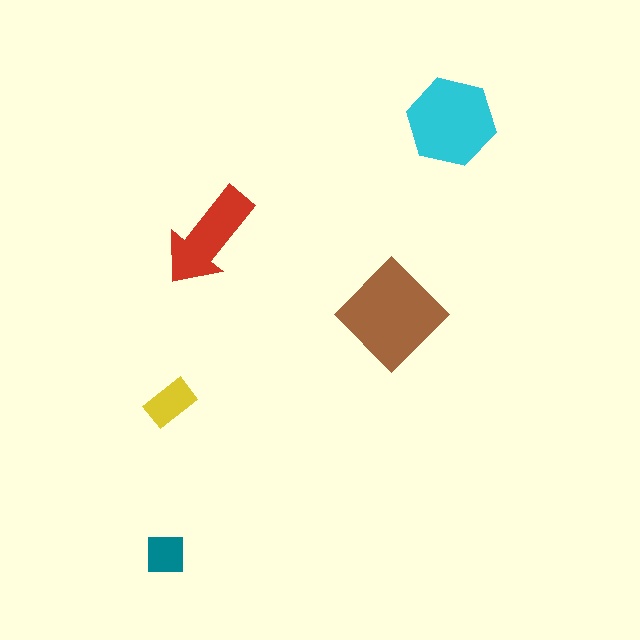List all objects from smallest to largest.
The teal square, the yellow rectangle, the red arrow, the cyan hexagon, the brown diamond.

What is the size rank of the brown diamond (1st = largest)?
1st.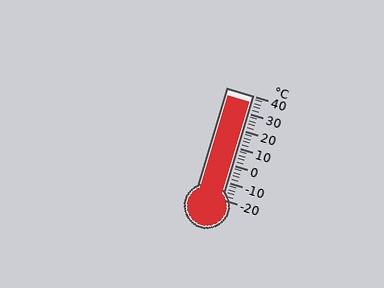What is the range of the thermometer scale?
The thermometer scale ranges from -20°C to 40°C.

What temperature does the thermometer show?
The thermometer shows approximately 36°C.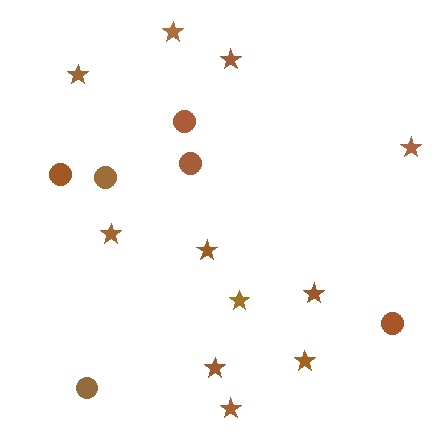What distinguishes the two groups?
There are 2 groups: one group of circles (6) and one group of stars (11).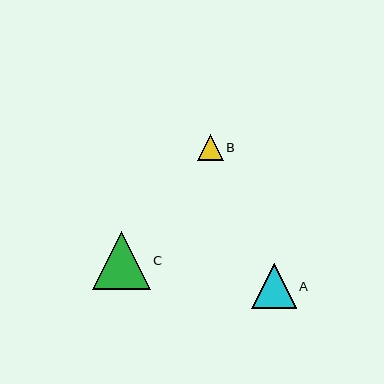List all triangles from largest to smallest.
From largest to smallest: C, A, B.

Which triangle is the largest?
Triangle C is the largest with a size of approximately 57 pixels.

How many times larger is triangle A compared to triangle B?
Triangle A is approximately 1.7 times the size of triangle B.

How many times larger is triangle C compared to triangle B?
Triangle C is approximately 2.2 times the size of triangle B.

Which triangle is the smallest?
Triangle B is the smallest with a size of approximately 26 pixels.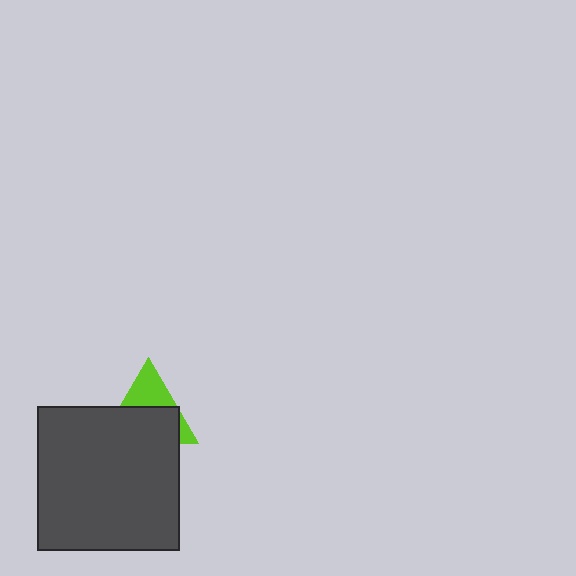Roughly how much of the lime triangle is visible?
A small part of it is visible (roughly 39%).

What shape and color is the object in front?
The object in front is a dark gray rectangle.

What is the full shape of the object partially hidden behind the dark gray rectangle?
The partially hidden object is a lime triangle.